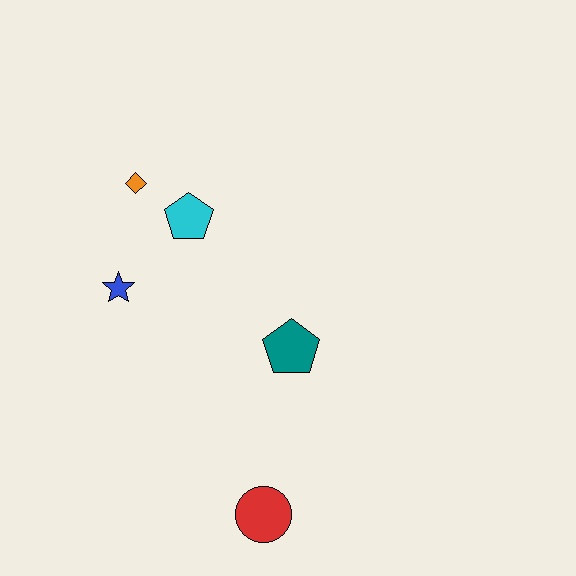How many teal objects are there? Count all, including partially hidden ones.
There is 1 teal object.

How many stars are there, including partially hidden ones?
There is 1 star.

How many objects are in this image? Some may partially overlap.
There are 5 objects.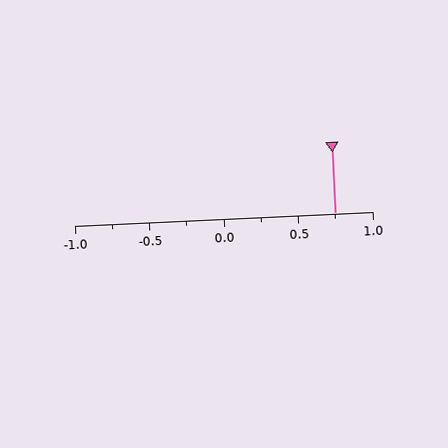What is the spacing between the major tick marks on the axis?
The major ticks are spaced 0.5 apart.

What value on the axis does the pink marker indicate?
The marker indicates approximately 0.75.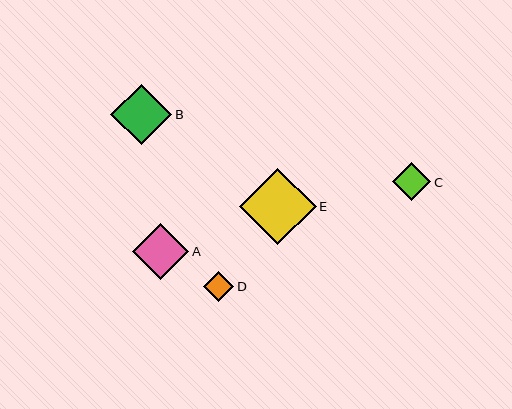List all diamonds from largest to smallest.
From largest to smallest: E, B, A, C, D.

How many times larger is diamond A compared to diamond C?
Diamond A is approximately 1.5 times the size of diamond C.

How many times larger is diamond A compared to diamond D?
Diamond A is approximately 1.9 times the size of diamond D.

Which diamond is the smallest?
Diamond D is the smallest with a size of approximately 30 pixels.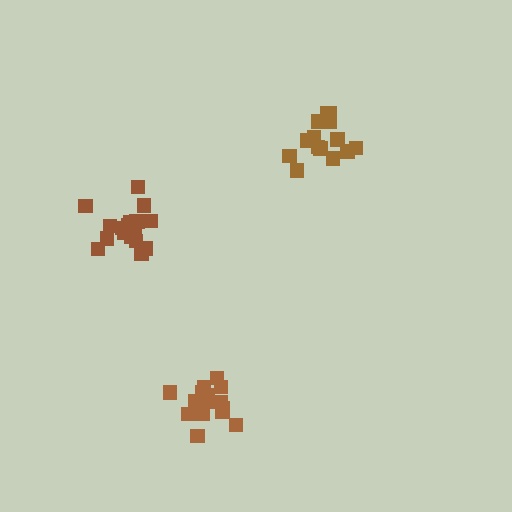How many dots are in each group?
Group 1: 14 dots, Group 2: 18 dots, Group 3: 17 dots (49 total).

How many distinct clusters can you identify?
There are 3 distinct clusters.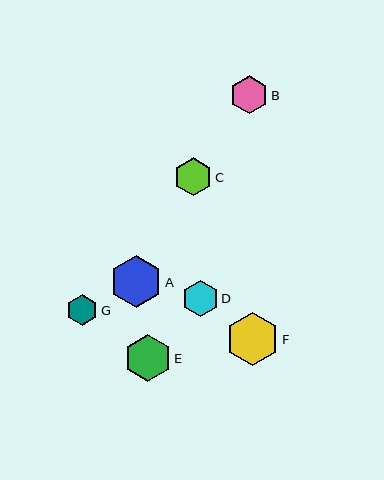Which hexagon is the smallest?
Hexagon G is the smallest with a size of approximately 31 pixels.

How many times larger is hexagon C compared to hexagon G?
Hexagon C is approximately 1.2 times the size of hexagon G.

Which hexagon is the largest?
Hexagon F is the largest with a size of approximately 53 pixels.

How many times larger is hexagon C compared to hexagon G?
Hexagon C is approximately 1.2 times the size of hexagon G.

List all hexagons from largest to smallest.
From largest to smallest: F, A, E, C, B, D, G.